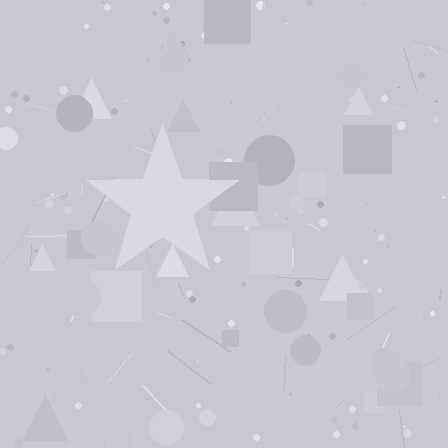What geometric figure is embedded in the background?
A star is embedded in the background.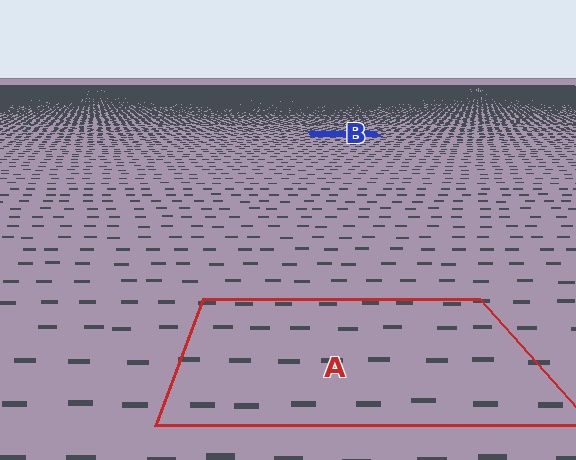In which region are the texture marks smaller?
The texture marks are smaller in region B, because it is farther away.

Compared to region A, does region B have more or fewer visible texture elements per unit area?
Region B has more texture elements per unit area — they are packed more densely because it is farther away.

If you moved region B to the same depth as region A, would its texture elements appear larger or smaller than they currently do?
They would appear larger. At a closer depth, the same texture elements are projected at a bigger on-screen size.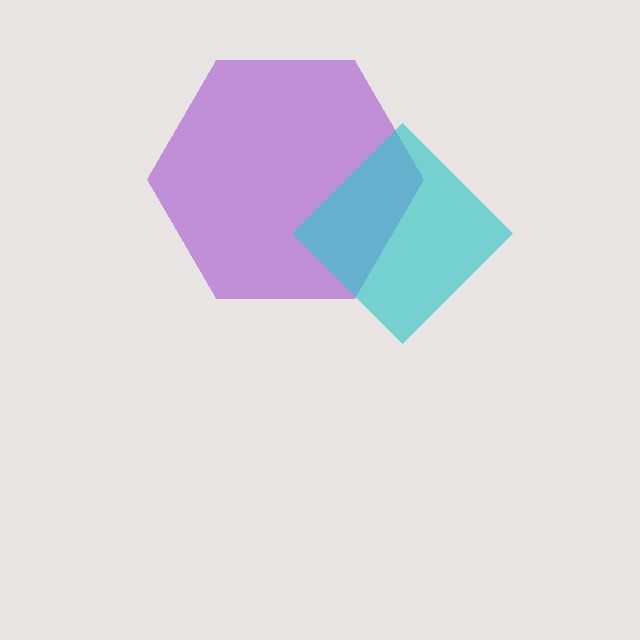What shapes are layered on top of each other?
The layered shapes are: a purple hexagon, a cyan diamond.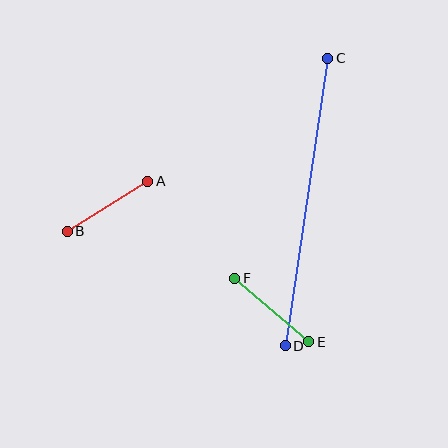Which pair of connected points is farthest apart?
Points C and D are farthest apart.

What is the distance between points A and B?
The distance is approximately 95 pixels.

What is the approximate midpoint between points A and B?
The midpoint is at approximately (107, 206) pixels.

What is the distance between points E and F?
The distance is approximately 97 pixels.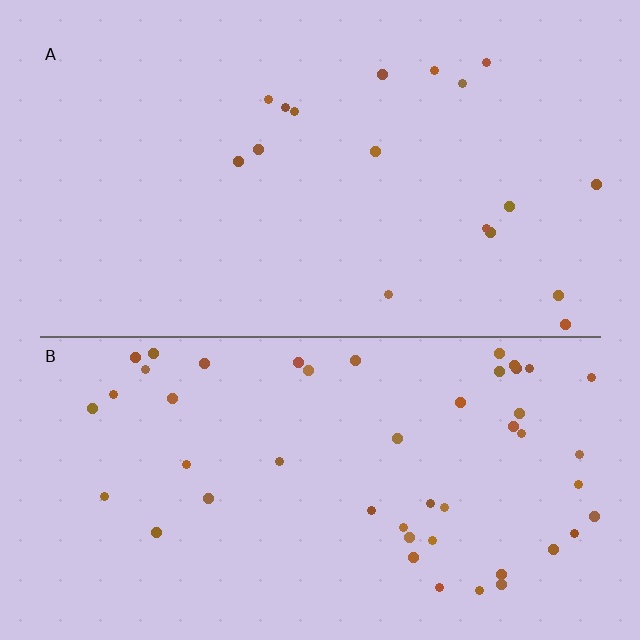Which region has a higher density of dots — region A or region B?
B (the bottom).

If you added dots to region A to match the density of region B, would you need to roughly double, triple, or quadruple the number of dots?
Approximately triple.